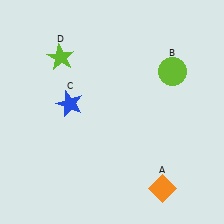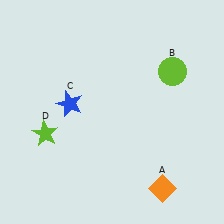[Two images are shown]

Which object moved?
The lime star (D) moved down.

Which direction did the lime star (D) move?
The lime star (D) moved down.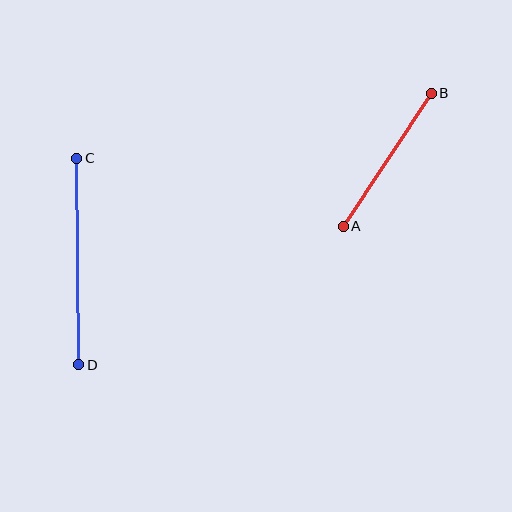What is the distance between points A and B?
The distance is approximately 160 pixels.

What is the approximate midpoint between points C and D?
The midpoint is at approximately (78, 262) pixels.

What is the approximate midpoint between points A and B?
The midpoint is at approximately (387, 160) pixels.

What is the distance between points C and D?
The distance is approximately 206 pixels.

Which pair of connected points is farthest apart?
Points C and D are farthest apart.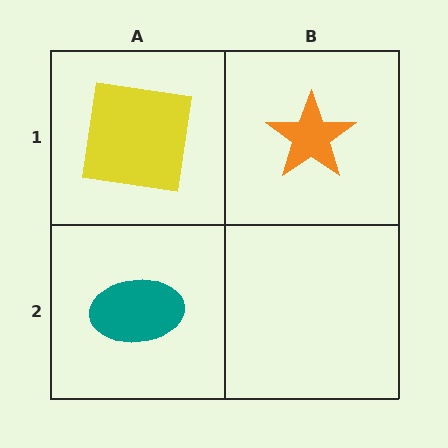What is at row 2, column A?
A teal ellipse.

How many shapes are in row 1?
2 shapes.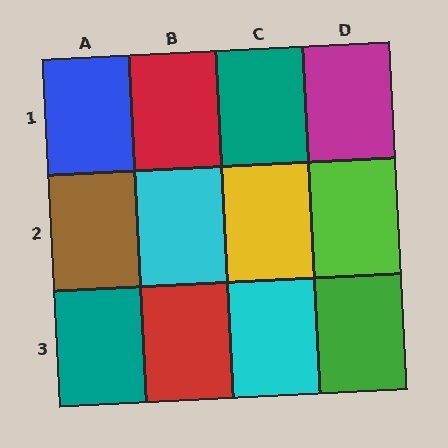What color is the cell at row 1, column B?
Red.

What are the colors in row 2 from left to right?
Brown, cyan, yellow, lime.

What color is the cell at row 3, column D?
Green.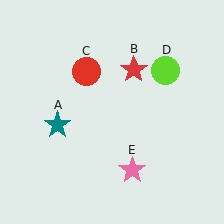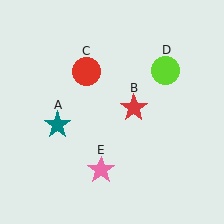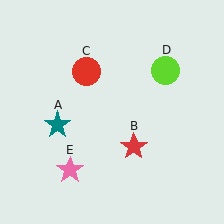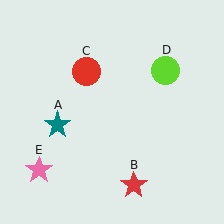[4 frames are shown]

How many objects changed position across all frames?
2 objects changed position: red star (object B), pink star (object E).